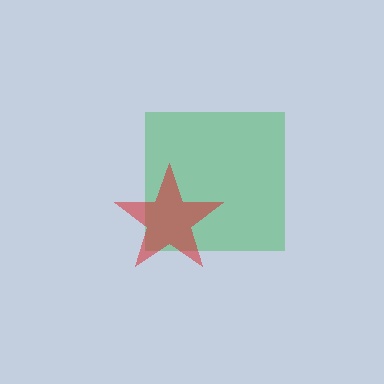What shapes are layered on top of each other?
The layered shapes are: a green square, a red star.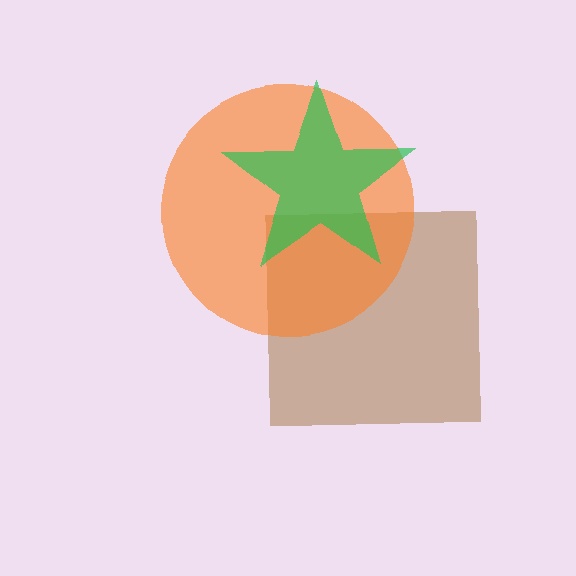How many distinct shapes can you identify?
There are 3 distinct shapes: a brown square, an orange circle, a green star.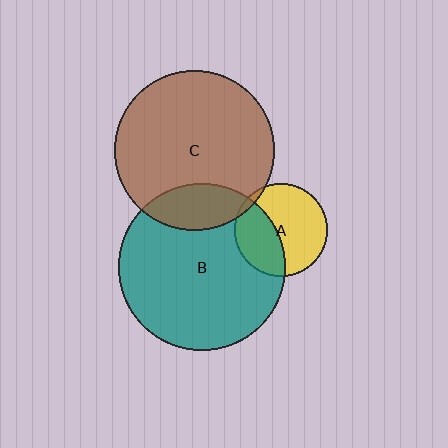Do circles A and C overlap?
Yes.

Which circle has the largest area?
Circle B (teal).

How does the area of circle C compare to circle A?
Approximately 3.0 times.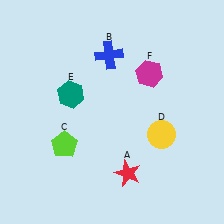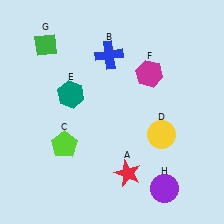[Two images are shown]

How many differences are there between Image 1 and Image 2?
There are 2 differences between the two images.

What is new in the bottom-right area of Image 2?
A purple circle (H) was added in the bottom-right area of Image 2.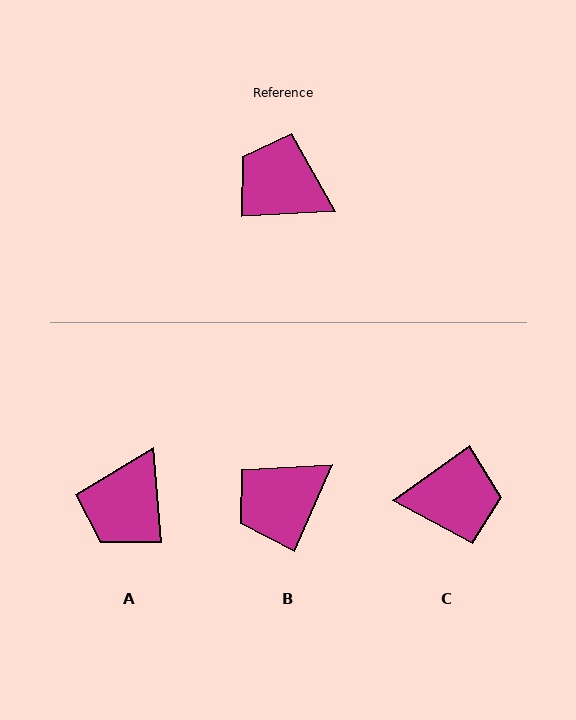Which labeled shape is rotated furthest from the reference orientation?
C, about 148 degrees away.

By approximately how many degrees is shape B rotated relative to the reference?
Approximately 64 degrees counter-clockwise.